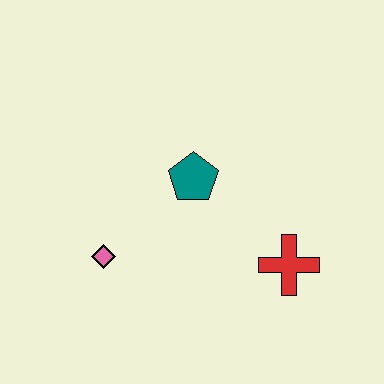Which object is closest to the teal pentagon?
The pink diamond is closest to the teal pentagon.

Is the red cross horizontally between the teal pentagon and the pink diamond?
No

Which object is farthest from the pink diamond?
The red cross is farthest from the pink diamond.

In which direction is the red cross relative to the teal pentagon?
The red cross is to the right of the teal pentagon.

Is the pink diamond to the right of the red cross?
No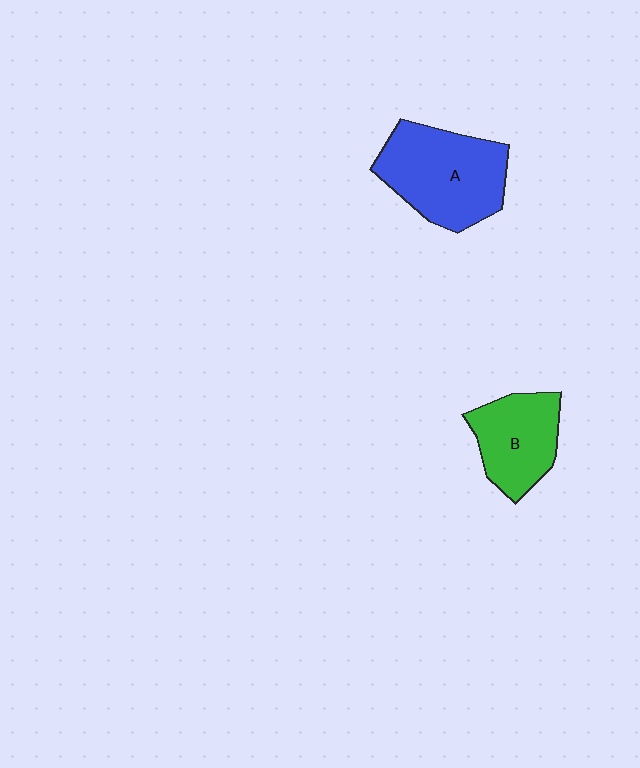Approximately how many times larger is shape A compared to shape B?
Approximately 1.4 times.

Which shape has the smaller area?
Shape B (green).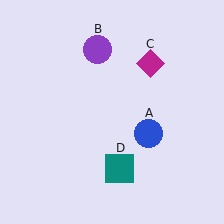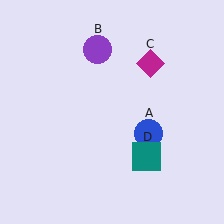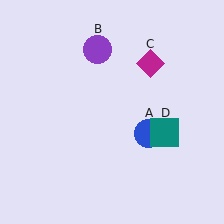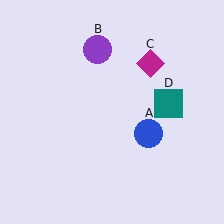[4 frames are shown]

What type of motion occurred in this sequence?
The teal square (object D) rotated counterclockwise around the center of the scene.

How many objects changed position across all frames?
1 object changed position: teal square (object D).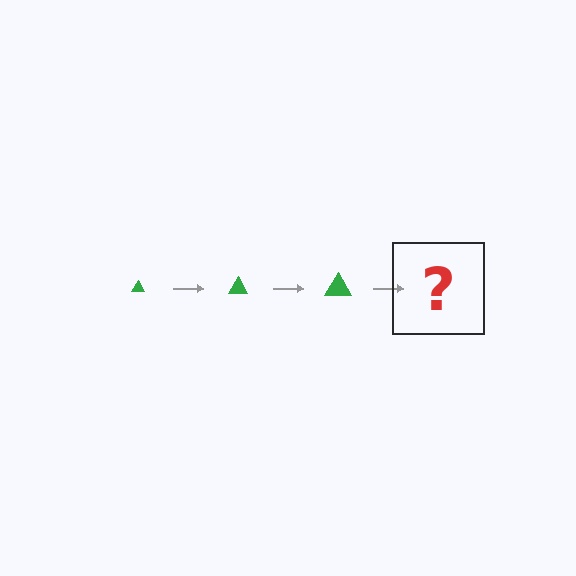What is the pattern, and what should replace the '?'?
The pattern is that the triangle gets progressively larger each step. The '?' should be a green triangle, larger than the previous one.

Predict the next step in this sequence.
The next step is a green triangle, larger than the previous one.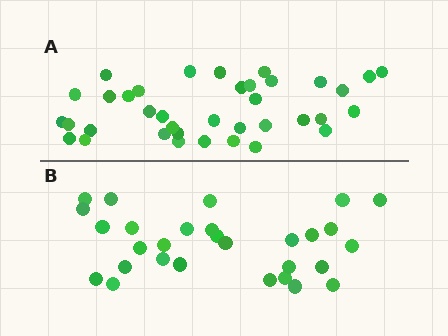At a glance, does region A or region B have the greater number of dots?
Region A (the top region) has more dots.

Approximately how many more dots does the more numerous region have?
Region A has roughly 8 or so more dots than region B.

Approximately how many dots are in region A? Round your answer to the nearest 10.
About 40 dots. (The exact count is 37, which rounds to 40.)